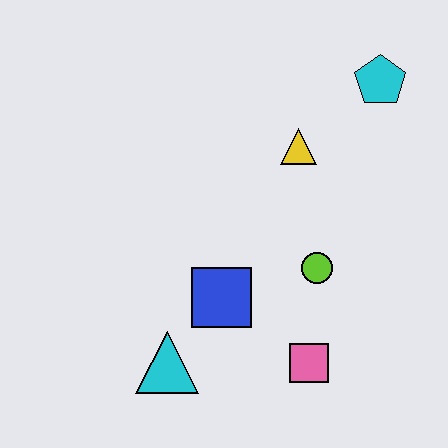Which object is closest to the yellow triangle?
The cyan pentagon is closest to the yellow triangle.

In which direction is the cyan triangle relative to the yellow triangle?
The cyan triangle is below the yellow triangle.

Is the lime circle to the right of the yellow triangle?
Yes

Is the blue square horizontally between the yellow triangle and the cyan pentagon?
No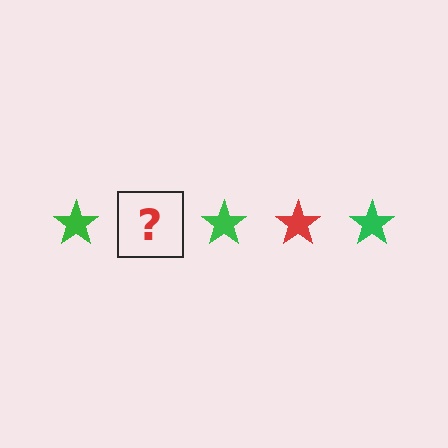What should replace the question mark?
The question mark should be replaced with a red star.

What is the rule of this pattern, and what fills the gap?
The rule is that the pattern cycles through green, red stars. The gap should be filled with a red star.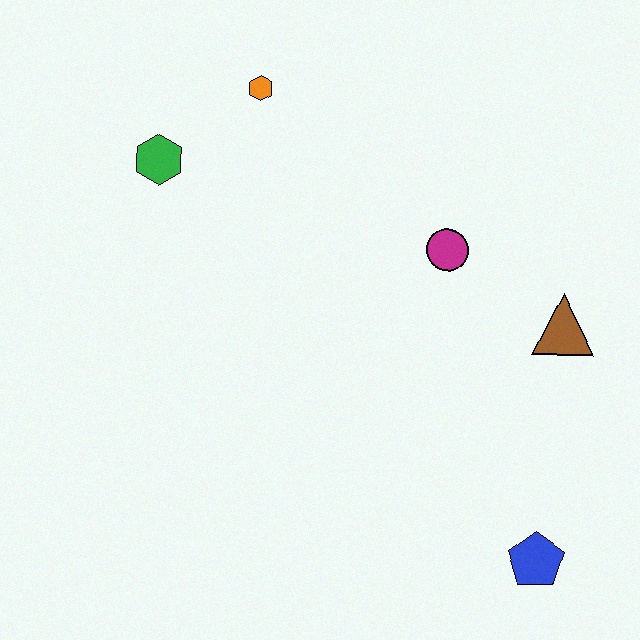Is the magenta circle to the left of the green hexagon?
No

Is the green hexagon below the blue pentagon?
No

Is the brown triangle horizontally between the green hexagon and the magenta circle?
No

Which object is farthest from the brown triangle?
The green hexagon is farthest from the brown triangle.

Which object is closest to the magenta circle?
The brown triangle is closest to the magenta circle.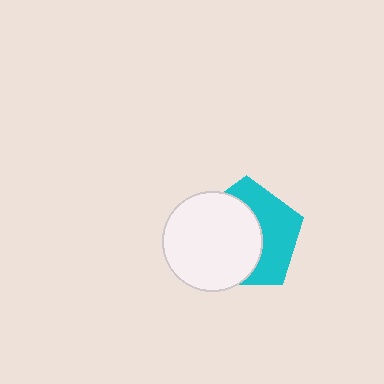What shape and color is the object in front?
The object in front is a white circle.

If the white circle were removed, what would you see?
You would see the complete cyan pentagon.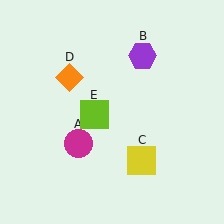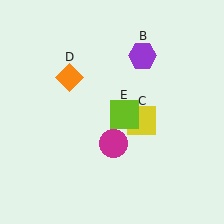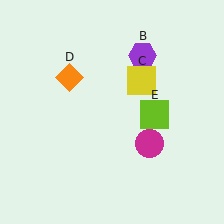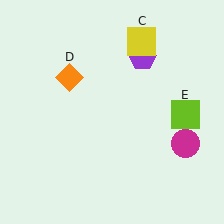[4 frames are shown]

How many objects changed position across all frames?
3 objects changed position: magenta circle (object A), yellow square (object C), lime square (object E).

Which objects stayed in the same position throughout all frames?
Purple hexagon (object B) and orange diamond (object D) remained stationary.